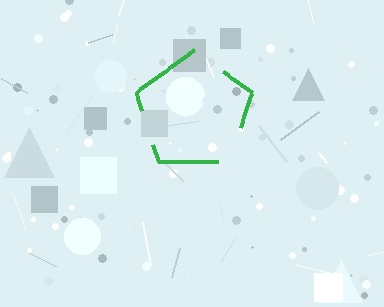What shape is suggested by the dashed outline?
The dashed outline suggests a pentagon.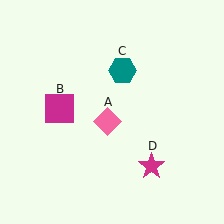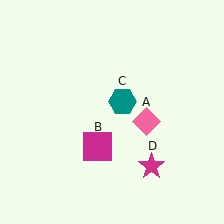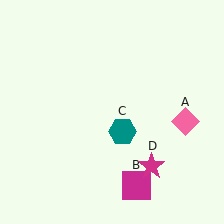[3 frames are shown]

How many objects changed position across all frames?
3 objects changed position: pink diamond (object A), magenta square (object B), teal hexagon (object C).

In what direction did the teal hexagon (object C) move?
The teal hexagon (object C) moved down.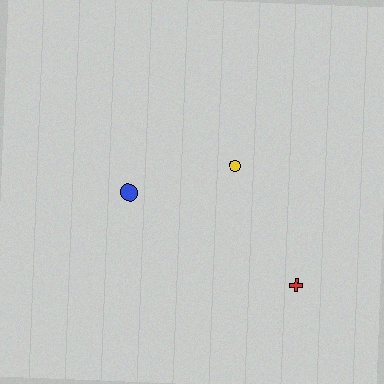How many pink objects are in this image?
There are no pink objects.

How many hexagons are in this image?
There are no hexagons.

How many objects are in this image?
There are 3 objects.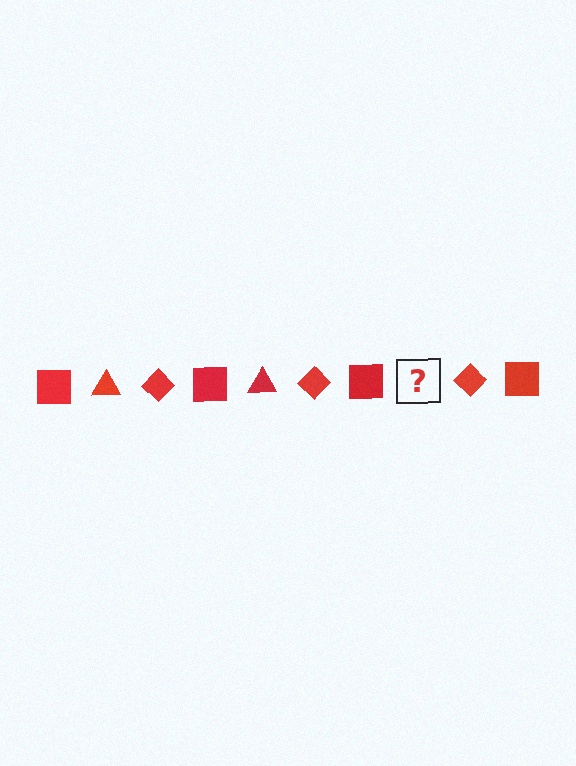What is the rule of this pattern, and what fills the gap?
The rule is that the pattern cycles through square, triangle, diamond shapes in red. The gap should be filled with a red triangle.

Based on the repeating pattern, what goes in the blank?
The blank should be a red triangle.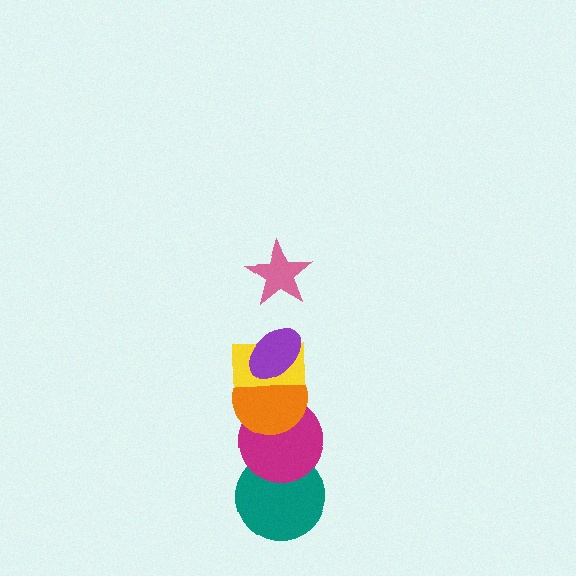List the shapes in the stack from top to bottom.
From top to bottom: the pink star, the purple ellipse, the yellow rectangle, the orange circle, the magenta circle, the teal circle.